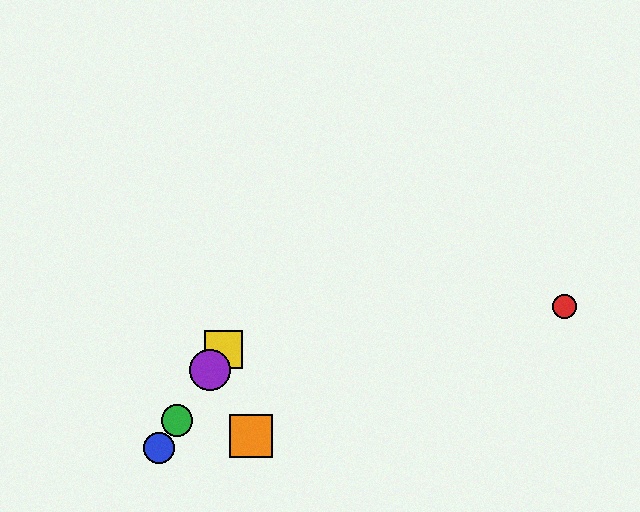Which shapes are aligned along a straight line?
The blue circle, the green circle, the yellow square, the purple circle are aligned along a straight line.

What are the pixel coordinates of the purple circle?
The purple circle is at (210, 370).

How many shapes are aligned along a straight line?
4 shapes (the blue circle, the green circle, the yellow square, the purple circle) are aligned along a straight line.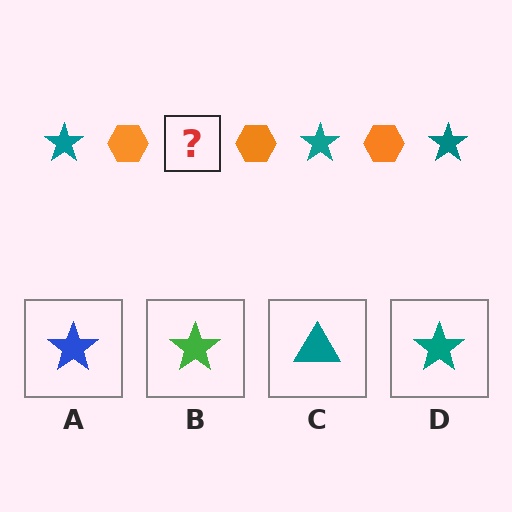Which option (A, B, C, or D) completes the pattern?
D.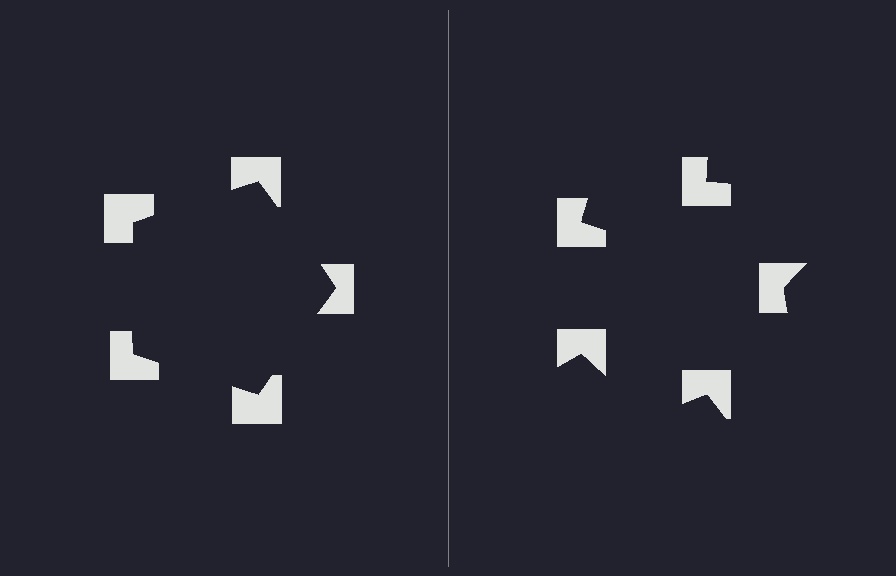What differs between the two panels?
The notched squares are positioned identically on both sides; only the wedge orientations differ. On the left they align to a pentagon; on the right they are misaligned.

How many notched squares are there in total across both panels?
10 — 5 on each side.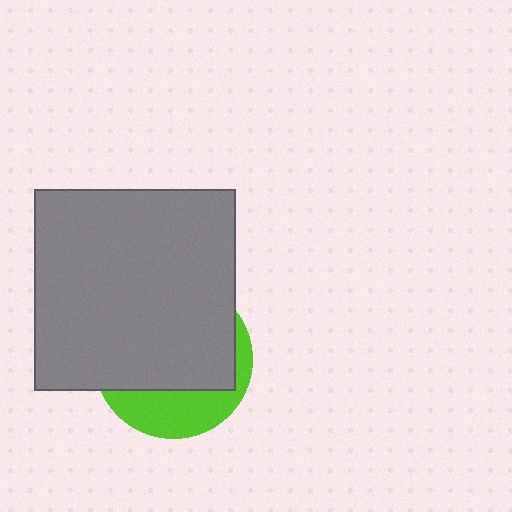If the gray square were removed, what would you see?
You would see the complete lime circle.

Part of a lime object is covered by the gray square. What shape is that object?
It is a circle.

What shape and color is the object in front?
The object in front is a gray square.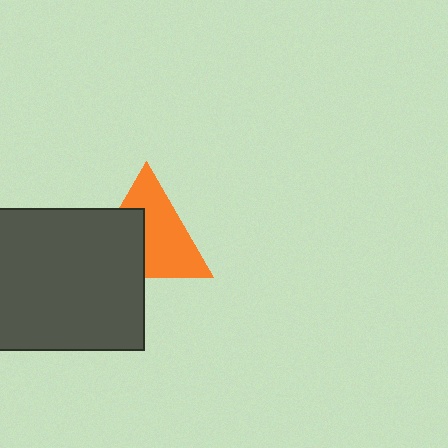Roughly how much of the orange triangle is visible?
About half of it is visible (roughly 59%).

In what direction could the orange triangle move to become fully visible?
The orange triangle could move toward the upper-right. That would shift it out from behind the dark gray rectangle entirely.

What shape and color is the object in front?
The object in front is a dark gray rectangle.